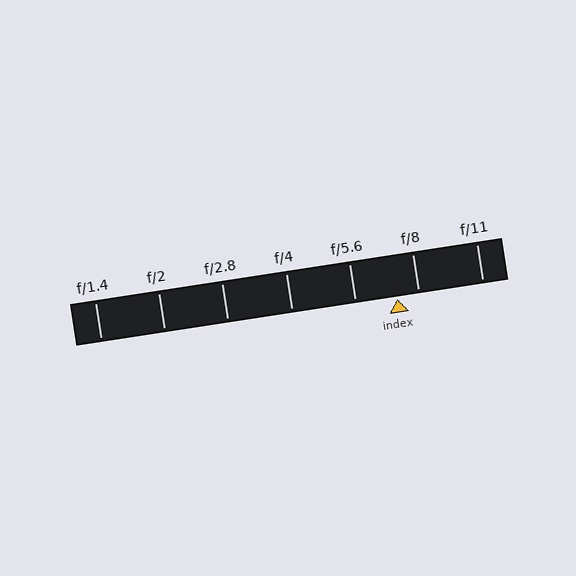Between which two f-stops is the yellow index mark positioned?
The index mark is between f/5.6 and f/8.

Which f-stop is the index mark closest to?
The index mark is closest to f/8.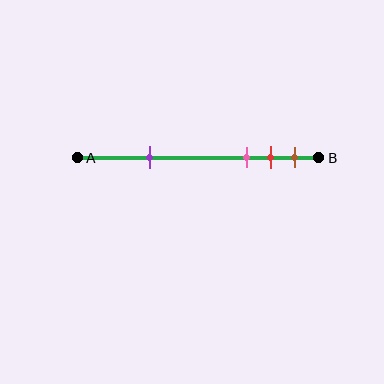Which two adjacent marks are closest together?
The red and brown marks are the closest adjacent pair.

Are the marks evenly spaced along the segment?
No, the marks are not evenly spaced.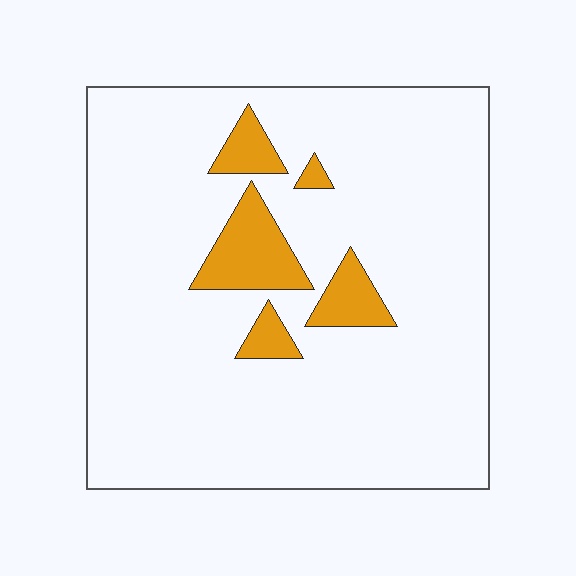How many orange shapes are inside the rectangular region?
5.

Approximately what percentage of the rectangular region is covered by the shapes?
Approximately 10%.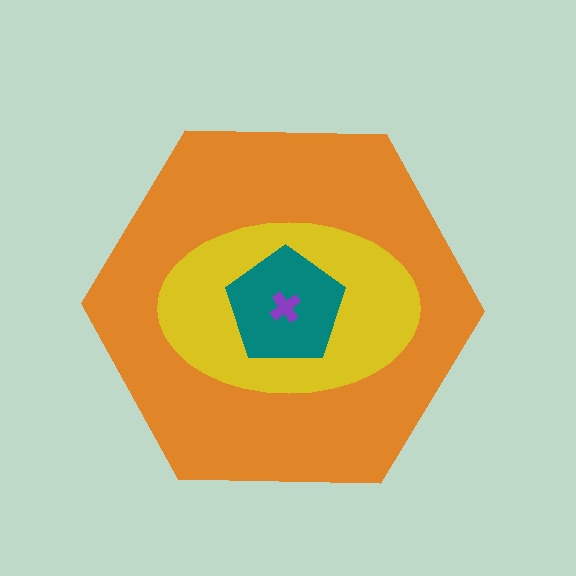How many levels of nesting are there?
4.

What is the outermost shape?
The orange hexagon.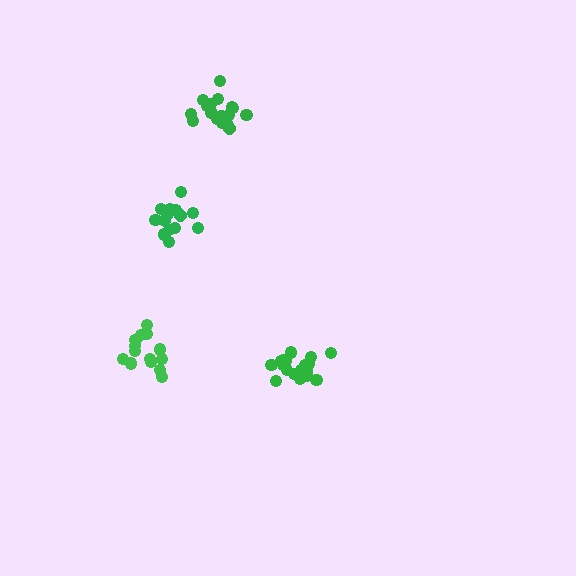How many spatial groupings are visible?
There are 4 spatial groupings.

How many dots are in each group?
Group 1: 18 dots, Group 2: 18 dots, Group 3: 15 dots, Group 4: 14 dots (65 total).